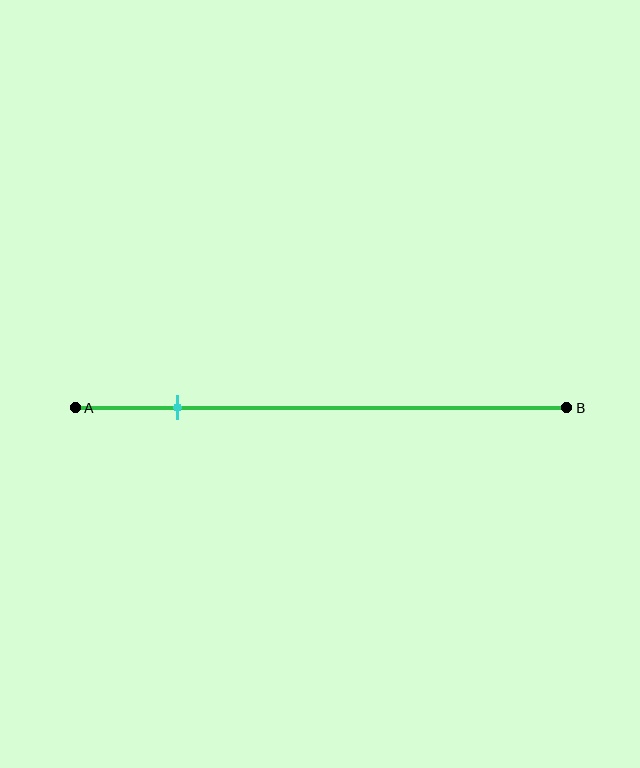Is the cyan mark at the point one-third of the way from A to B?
No, the mark is at about 20% from A, not at the 33% one-third point.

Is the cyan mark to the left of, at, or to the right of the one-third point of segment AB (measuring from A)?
The cyan mark is to the left of the one-third point of segment AB.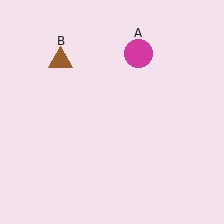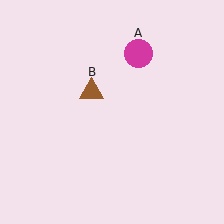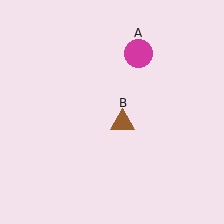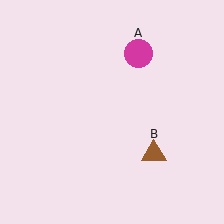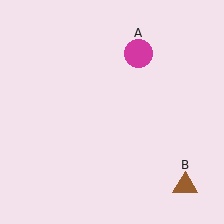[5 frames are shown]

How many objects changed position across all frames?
1 object changed position: brown triangle (object B).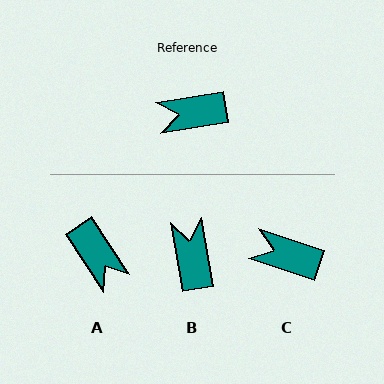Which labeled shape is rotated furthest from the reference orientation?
A, about 114 degrees away.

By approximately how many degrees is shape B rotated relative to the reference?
Approximately 90 degrees clockwise.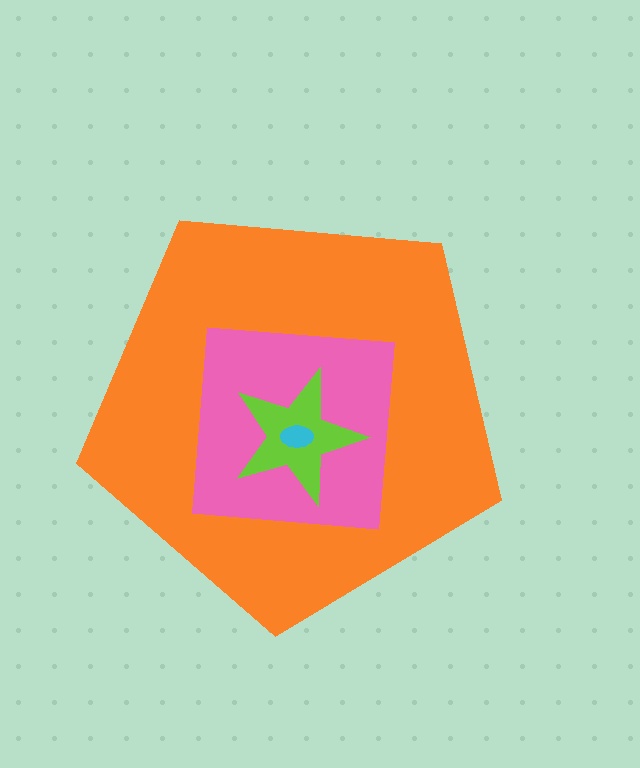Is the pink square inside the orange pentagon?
Yes.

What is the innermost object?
The cyan ellipse.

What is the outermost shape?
The orange pentagon.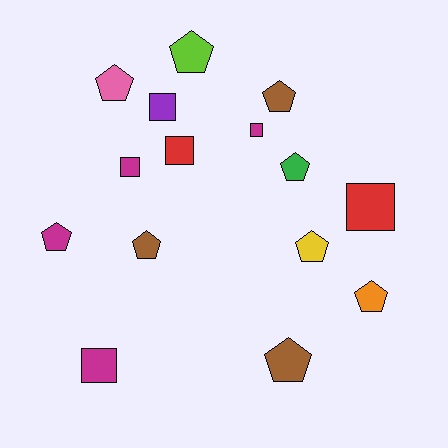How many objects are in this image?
There are 15 objects.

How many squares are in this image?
There are 6 squares.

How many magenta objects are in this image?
There are 4 magenta objects.